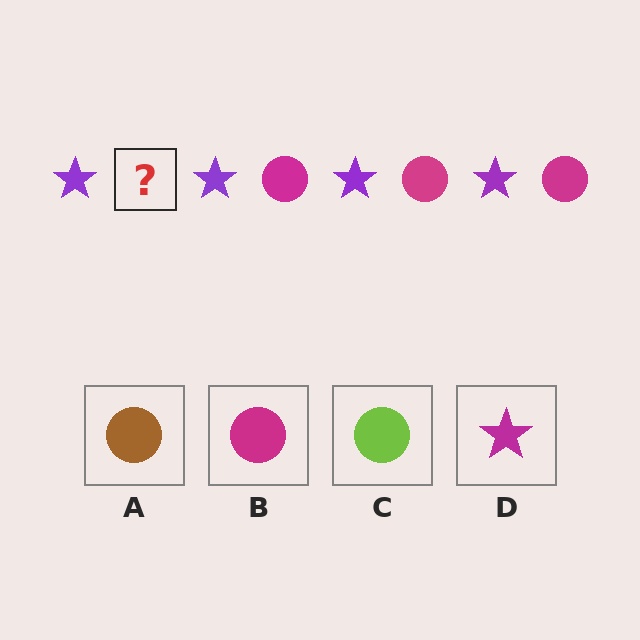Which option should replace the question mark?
Option B.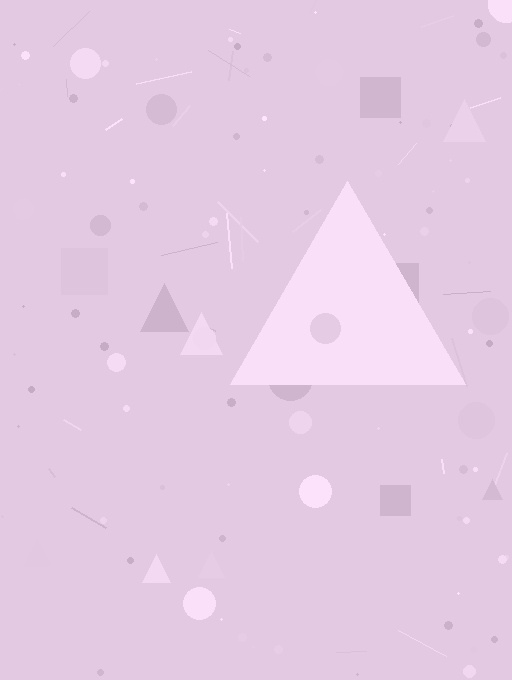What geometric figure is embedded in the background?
A triangle is embedded in the background.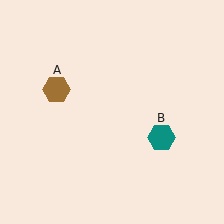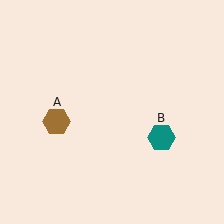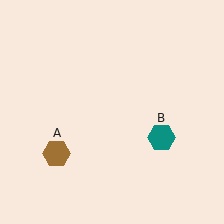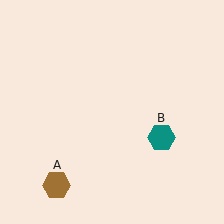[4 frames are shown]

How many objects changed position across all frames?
1 object changed position: brown hexagon (object A).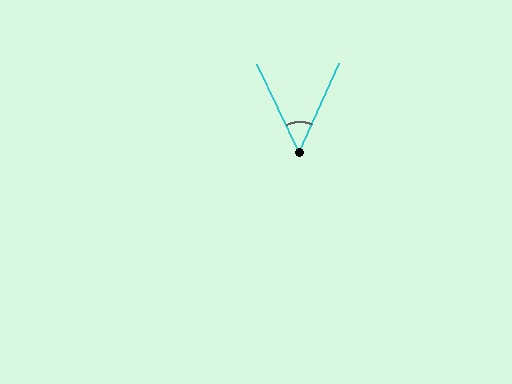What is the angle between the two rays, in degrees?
Approximately 49 degrees.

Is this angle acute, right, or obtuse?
It is acute.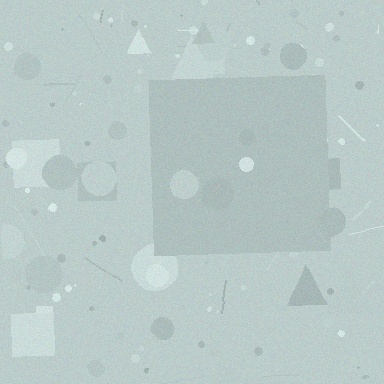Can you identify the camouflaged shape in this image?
The camouflaged shape is a square.